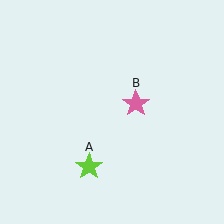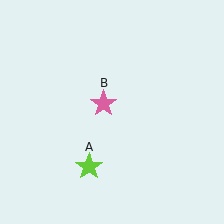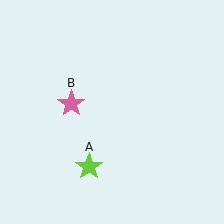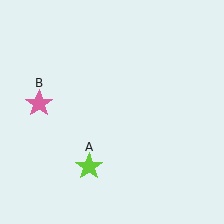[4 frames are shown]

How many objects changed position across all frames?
1 object changed position: pink star (object B).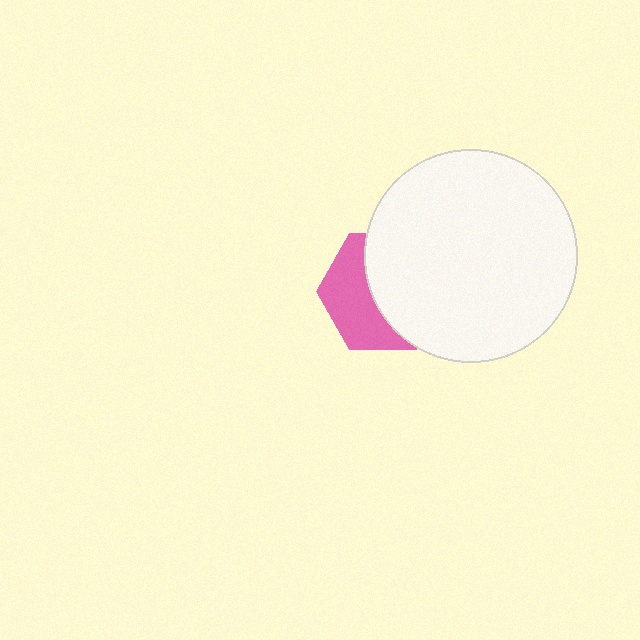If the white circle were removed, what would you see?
You would see the complete pink hexagon.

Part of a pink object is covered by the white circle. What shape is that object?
It is a hexagon.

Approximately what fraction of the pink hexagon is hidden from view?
Roughly 56% of the pink hexagon is hidden behind the white circle.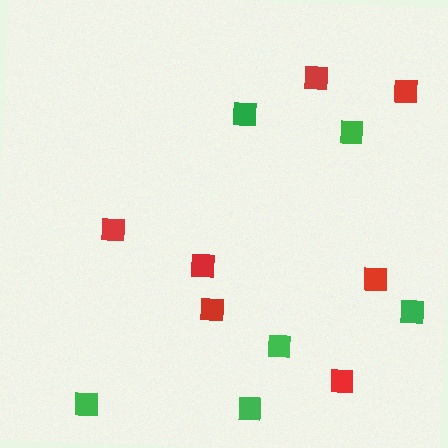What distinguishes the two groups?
There are 2 groups: one group of red squares (7) and one group of green squares (6).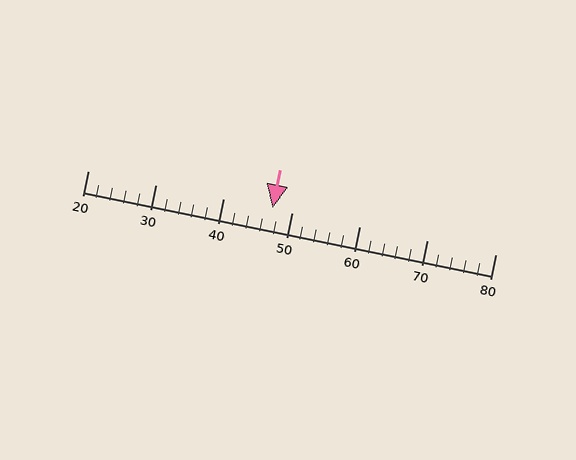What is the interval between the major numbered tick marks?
The major tick marks are spaced 10 units apart.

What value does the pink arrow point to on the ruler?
The pink arrow points to approximately 47.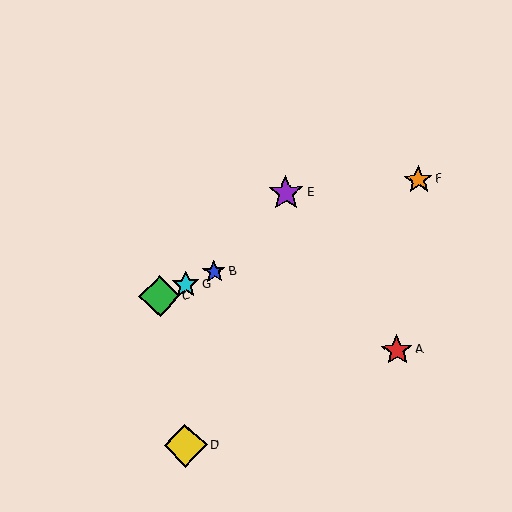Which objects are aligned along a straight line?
Objects B, C, F, G are aligned along a straight line.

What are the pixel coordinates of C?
Object C is at (160, 296).